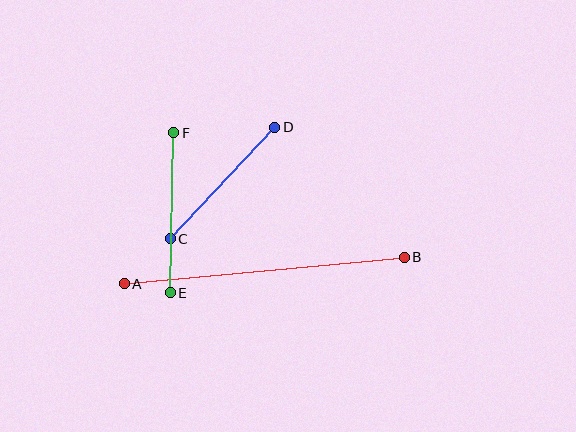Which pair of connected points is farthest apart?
Points A and B are farthest apart.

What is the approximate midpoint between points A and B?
The midpoint is at approximately (264, 270) pixels.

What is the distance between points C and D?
The distance is approximately 153 pixels.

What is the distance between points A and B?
The distance is approximately 281 pixels.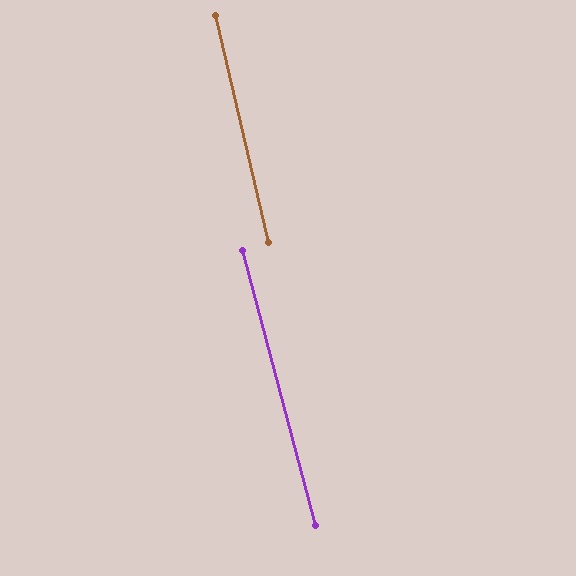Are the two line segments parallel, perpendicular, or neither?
Parallel — their directions differ by only 1.8°.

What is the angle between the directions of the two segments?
Approximately 2 degrees.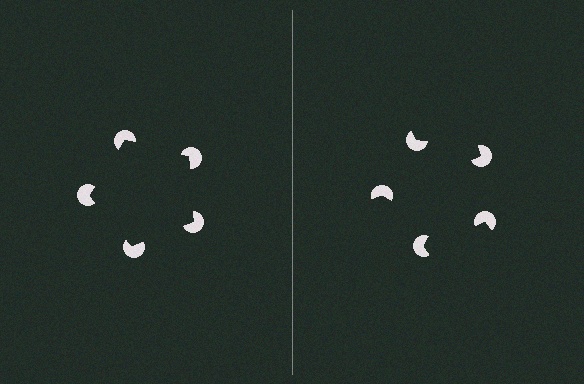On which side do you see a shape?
An illusory pentagon appears on the left side. On the right side the wedge cuts are rotated, so no coherent shape forms.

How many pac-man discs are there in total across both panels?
10 — 5 on each side.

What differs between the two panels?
The pac-man discs are positioned identically on both sides; only the wedge orientations differ. On the left they align to a pentagon; on the right they are misaligned.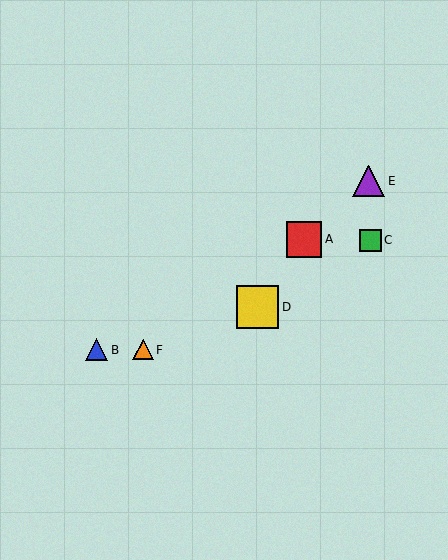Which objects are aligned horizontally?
Objects B, F are aligned horizontally.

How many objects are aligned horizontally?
2 objects (B, F) are aligned horizontally.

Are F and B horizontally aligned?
Yes, both are at y≈350.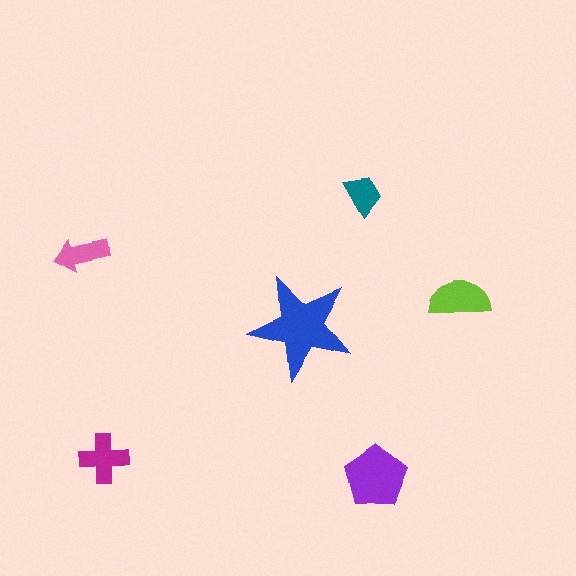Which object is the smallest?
The teal trapezoid.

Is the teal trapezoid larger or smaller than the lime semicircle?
Smaller.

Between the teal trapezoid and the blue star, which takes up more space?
The blue star.